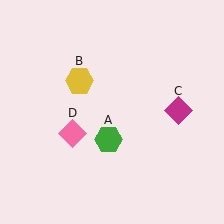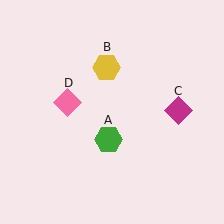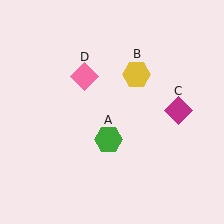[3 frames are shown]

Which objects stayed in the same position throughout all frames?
Green hexagon (object A) and magenta diamond (object C) remained stationary.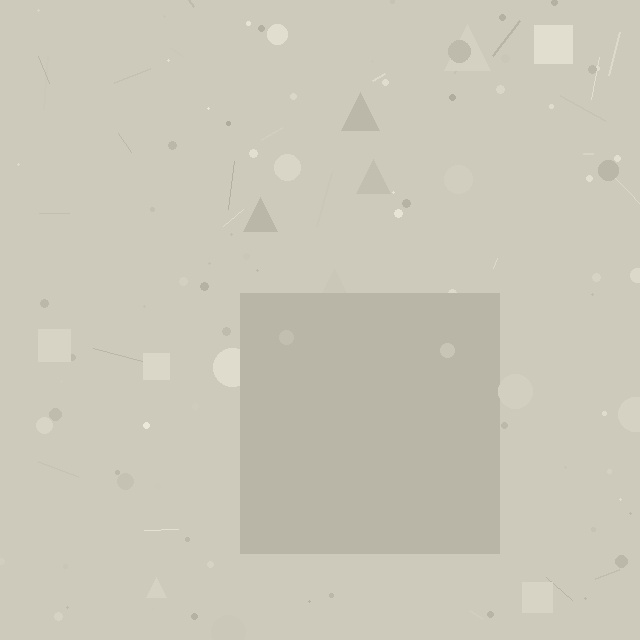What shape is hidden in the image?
A square is hidden in the image.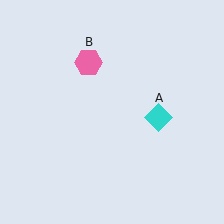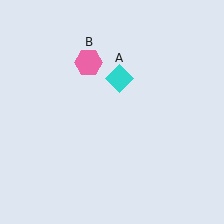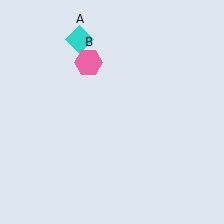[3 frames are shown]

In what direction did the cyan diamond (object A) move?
The cyan diamond (object A) moved up and to the left.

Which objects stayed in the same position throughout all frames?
Pink hexagon (object B) remained stationary.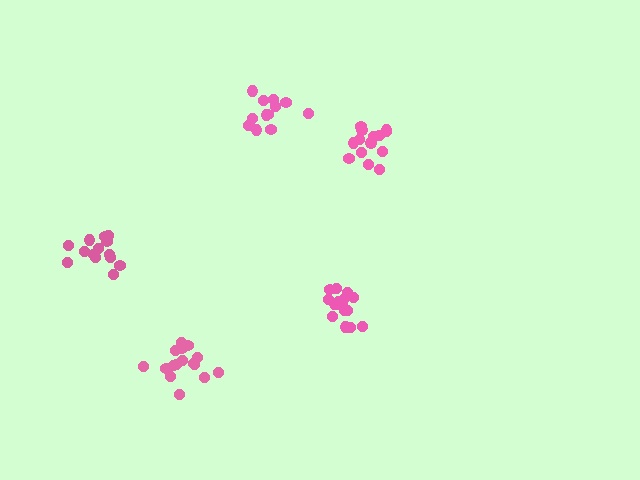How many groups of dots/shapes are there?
There are 5 groups.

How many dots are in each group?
Group 1: 17 dots, Group 2: 15 dots, Group 3: 16 dots, Group 4: 14 dots, Group 5: 12 dots (74 total).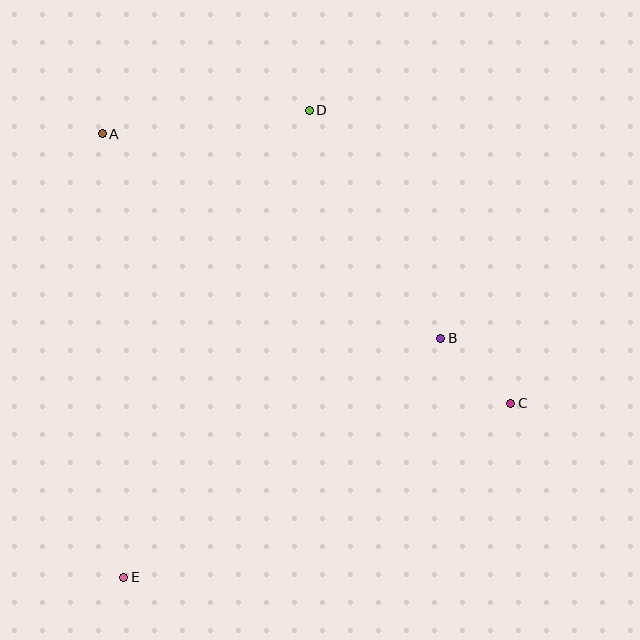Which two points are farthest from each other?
Points D and E are farthest from each other.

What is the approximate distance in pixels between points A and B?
The distance between A and B is approximately 395 pixels.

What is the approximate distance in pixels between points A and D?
The distance between A and D is approximately 208 pixels.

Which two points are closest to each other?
Points B and C are closest to each other.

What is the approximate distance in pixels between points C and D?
The distance between C and D is approximately 356 pixels.